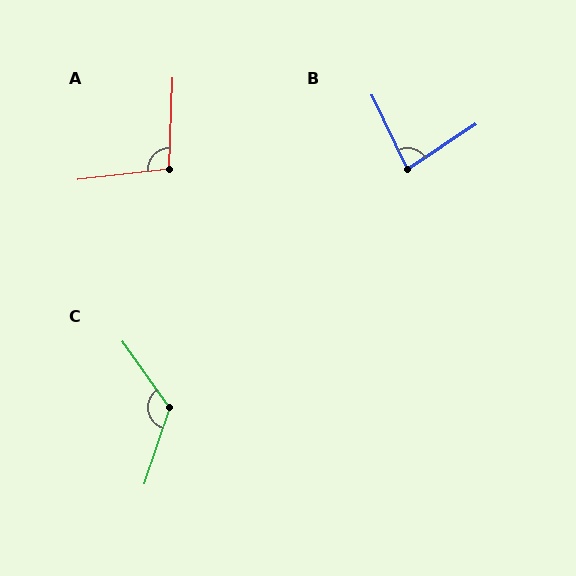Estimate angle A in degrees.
Approximately 98 degrees.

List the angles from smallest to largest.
B (82°), A (98°), C (126°).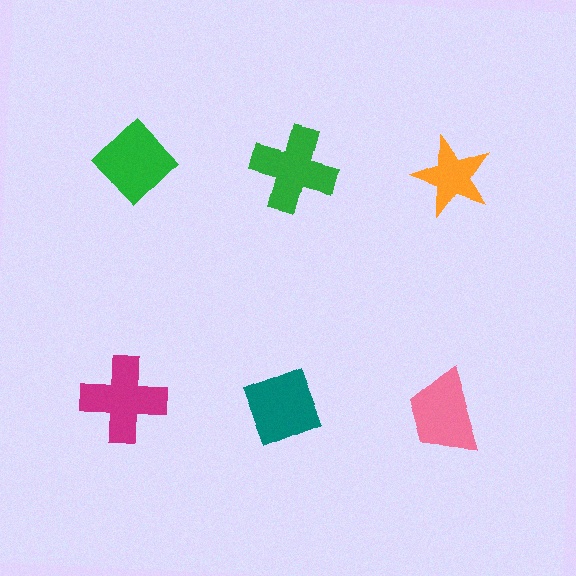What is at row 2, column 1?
A magenta cross.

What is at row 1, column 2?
A green cross.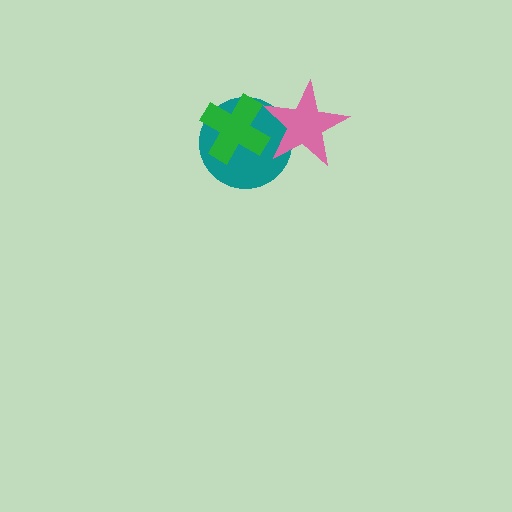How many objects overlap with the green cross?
2 objects overlap with the green cross.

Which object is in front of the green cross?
The pink star is in front of the green cross.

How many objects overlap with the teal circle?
2 objects overlap with the teal circle.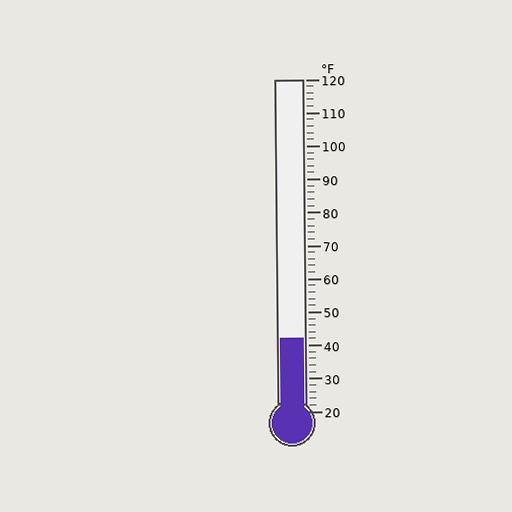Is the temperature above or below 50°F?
The temperature is below 50°F.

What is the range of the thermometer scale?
The thermometer scale ranges from 20°F to 120°F.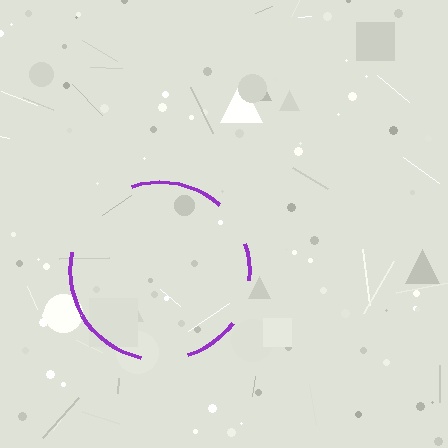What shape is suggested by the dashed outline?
The dashed outline suggests a circle.